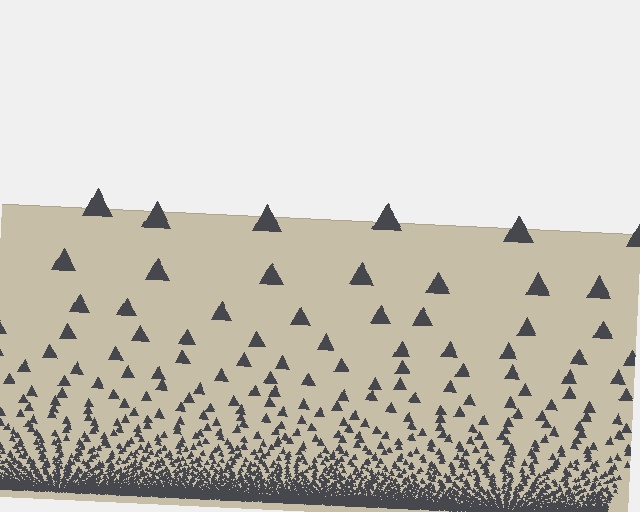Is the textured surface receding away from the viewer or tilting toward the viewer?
The surface appears to tilt toward the viewer. Texture elements get larger and sparser toward the top.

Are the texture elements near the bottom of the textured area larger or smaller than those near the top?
Smaller. The gradient is inverted — elements near the bottom are smaller and denser.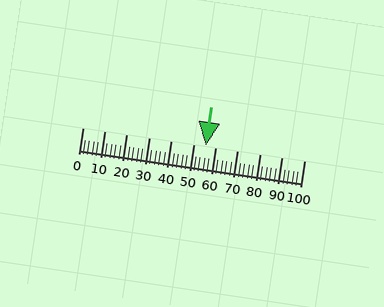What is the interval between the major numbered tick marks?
The major tick marks are spaced 10 units apart.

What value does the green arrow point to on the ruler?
The green arrow points to approximately 56.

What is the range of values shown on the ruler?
The ruler shows values from 0 to 100.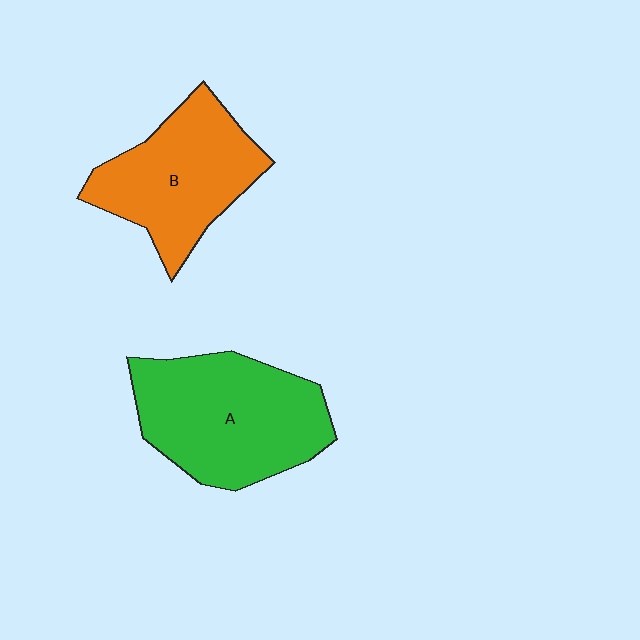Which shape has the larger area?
Shape A (green).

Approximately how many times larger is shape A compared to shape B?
Approximately 1.2 times.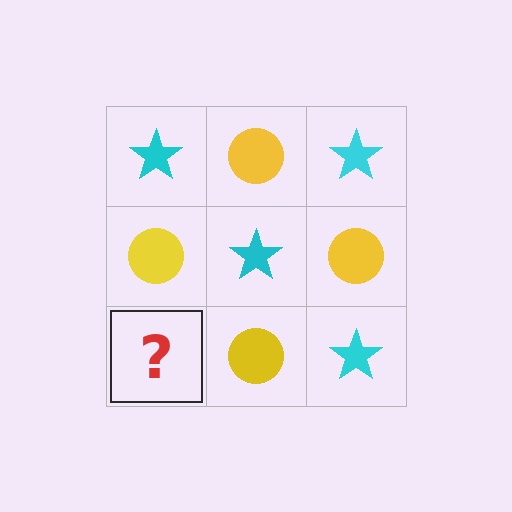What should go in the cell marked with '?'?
The missing cell should contain a cyan star.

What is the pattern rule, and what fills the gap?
The rule is that it alternates cyan star and yellow circle in a checkerboard pattern. The gap should be filled with a cyan star.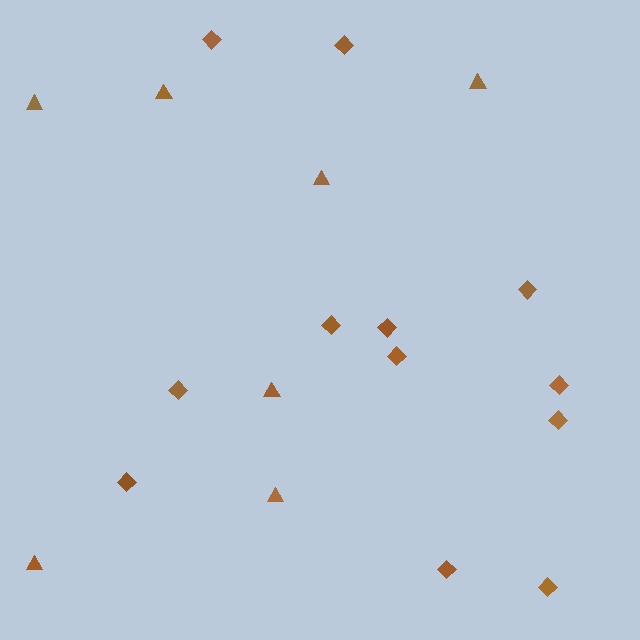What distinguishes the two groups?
There are 2 groups: one group of triangles (7) and one group of diamonds (12).